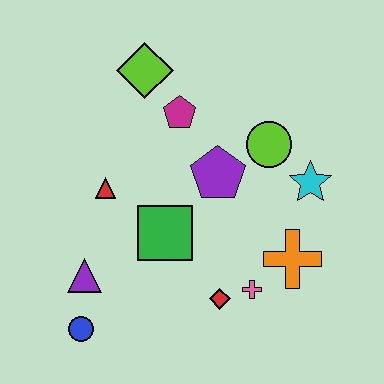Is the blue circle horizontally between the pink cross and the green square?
No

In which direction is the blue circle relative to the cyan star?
The blue circle is to the left of the cyan star.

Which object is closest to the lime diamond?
The magenta pentagon is closest to the lime diamond.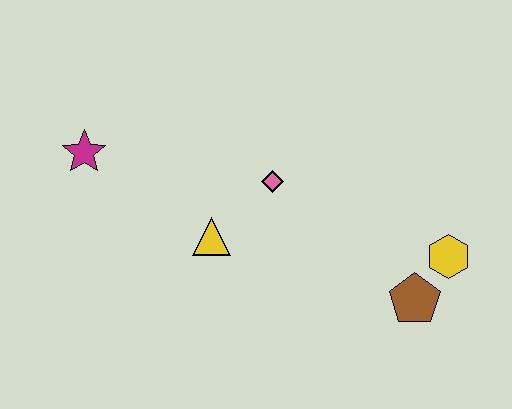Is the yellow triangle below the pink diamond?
Yes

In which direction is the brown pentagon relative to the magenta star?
The brown pentagon is to the right of the magenta star.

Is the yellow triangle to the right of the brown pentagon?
No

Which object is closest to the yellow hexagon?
The brown pentagon is closest to the yellow hexagon.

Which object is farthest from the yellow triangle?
The yellow hexagon is farthest from the yellow triangle.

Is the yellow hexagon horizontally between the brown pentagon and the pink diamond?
No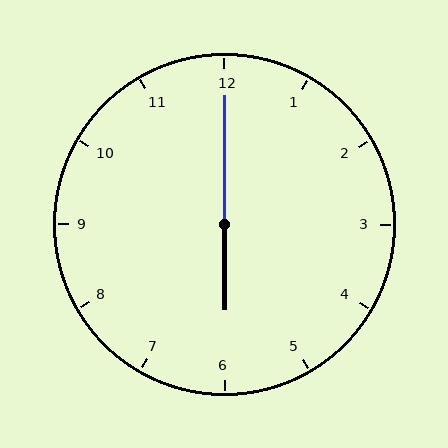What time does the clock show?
6:00.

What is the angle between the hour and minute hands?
Approximately 180 degrees.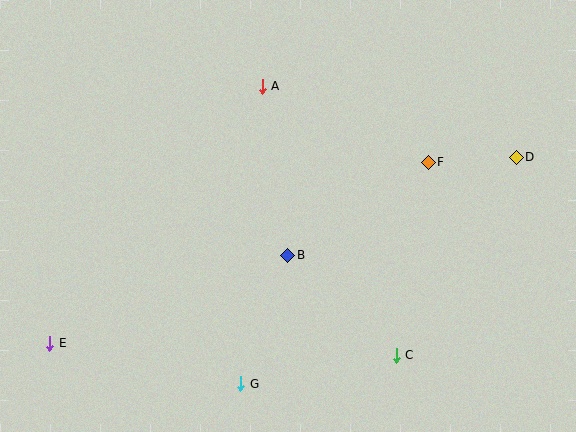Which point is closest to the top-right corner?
Point D is closest to the top-right corner.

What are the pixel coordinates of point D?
Point D is at (516, 157).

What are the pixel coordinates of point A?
Point A is at (262, 86).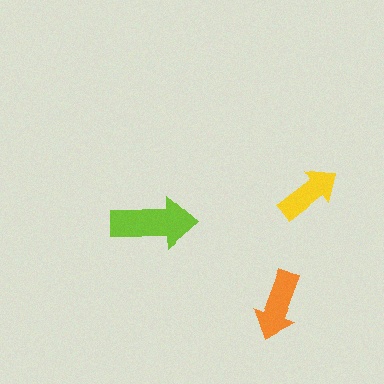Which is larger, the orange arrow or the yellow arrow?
The orange one.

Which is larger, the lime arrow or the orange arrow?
The lime one.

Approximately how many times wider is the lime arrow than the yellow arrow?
About 1.5 times wider.